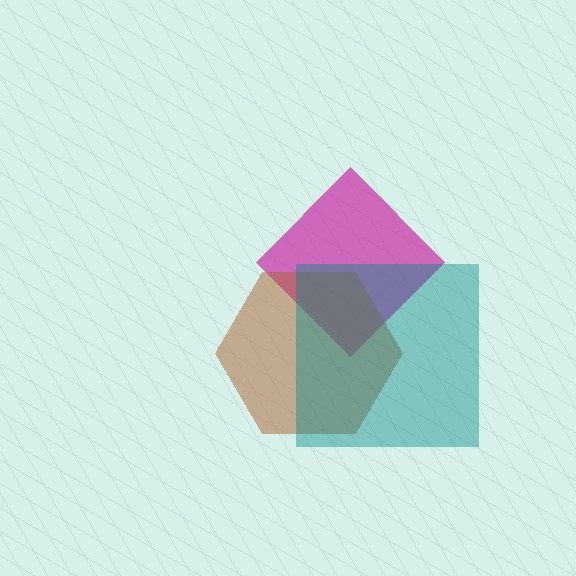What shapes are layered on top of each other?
The layered shapes are: a magenta diamond, a brown hexagon, a teal square.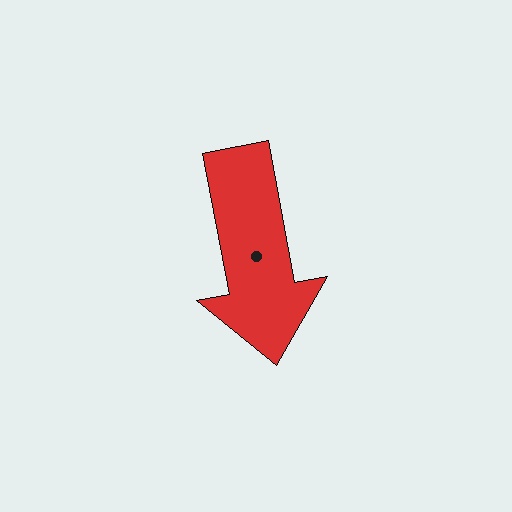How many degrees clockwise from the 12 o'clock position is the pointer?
Approximately 169 degrees.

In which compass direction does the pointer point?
South.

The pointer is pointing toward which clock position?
Roughly 6 o'clock.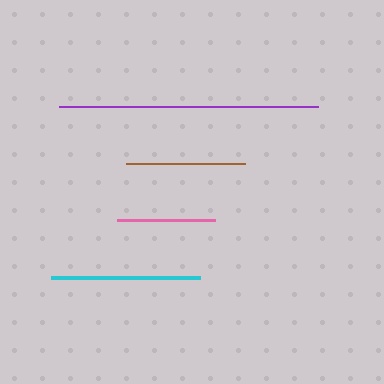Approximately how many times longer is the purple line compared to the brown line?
The purple line is approximately 2.2 times the length of the brown line.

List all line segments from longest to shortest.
From longest to shortest: purple, cyan, brown, pink.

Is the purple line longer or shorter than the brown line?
The purple line is longer than the brown line.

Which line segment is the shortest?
The pink line is the shortest at approximately 98 pixels.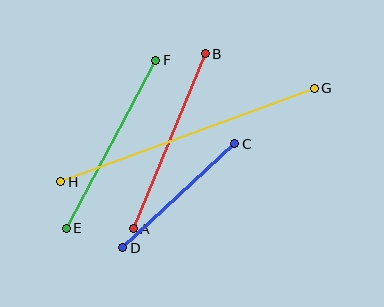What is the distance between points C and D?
The distance is approximately 152 pixels.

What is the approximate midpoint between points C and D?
The midpoint is at approximately (179, 196) pixels.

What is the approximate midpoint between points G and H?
The midpoint is at approximately (188, 135) pixels.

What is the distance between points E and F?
The distance is approximately 191 pixels.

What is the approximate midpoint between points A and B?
The midpoint is at approximately (169, 141) pixels.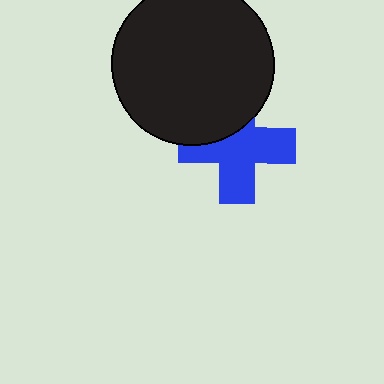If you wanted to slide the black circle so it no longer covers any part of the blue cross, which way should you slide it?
Slide it up — that is the most direct way to separate the two shapes.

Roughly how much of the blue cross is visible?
Most of it is visible (roughly 68%).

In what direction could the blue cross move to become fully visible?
The blue cross could move down. That would shift it out from behind the black circle entirely.